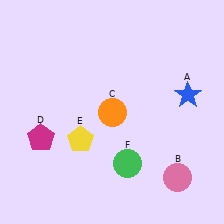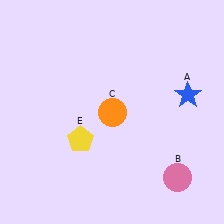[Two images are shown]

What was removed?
The green circle (F), the magenta pentagon (D) were removed in Image 2.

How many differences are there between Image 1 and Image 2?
There are 2 differences between the two images.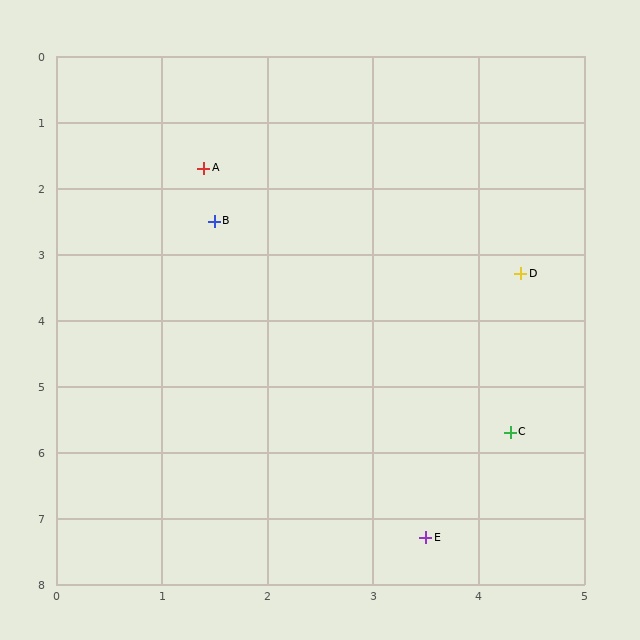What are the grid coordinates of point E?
Point E is at approximately (3.5, 7.3).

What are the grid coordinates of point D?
Point D is at approximately (4.4, 3.3).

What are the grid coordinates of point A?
Point A is at approximately (1.4, 1.7).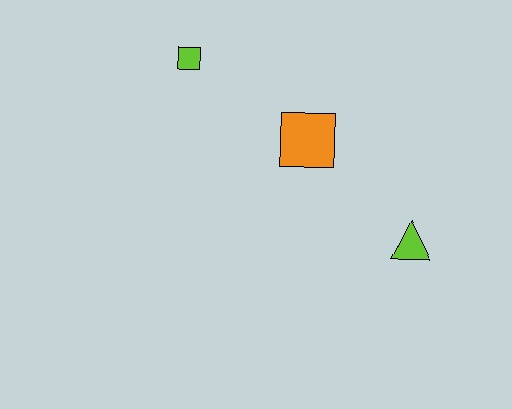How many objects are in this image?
There are 3 objects.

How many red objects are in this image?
There are no red objects.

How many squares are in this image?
There are 2 squares.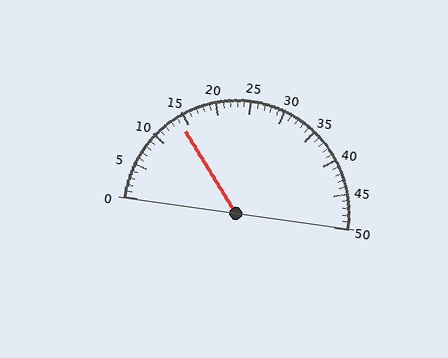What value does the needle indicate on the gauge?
The needle indicates approximately 14.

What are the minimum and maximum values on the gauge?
The gauge ranges from 0 to 50.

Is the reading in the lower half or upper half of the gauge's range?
The reading is in the lower half of the range (0 to 50).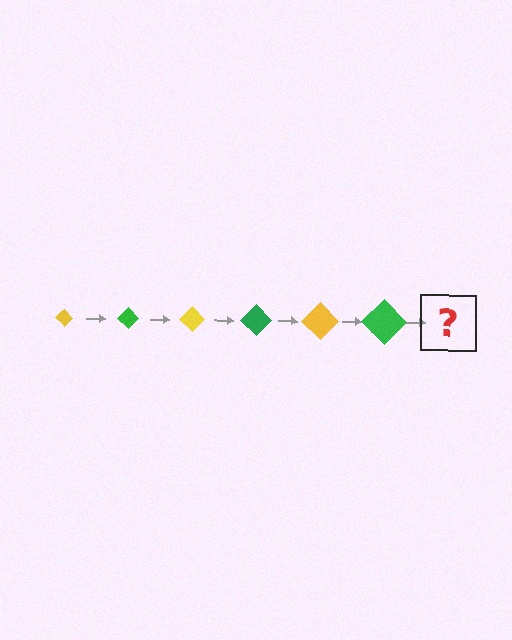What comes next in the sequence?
The next element should be a yellow diamond, larger than the previous one.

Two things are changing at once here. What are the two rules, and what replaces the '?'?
The two rules are that the diamond grows larger each step and the color cycles through yellow and green. The '?' should be a yellow diamond, larger than the previous one.